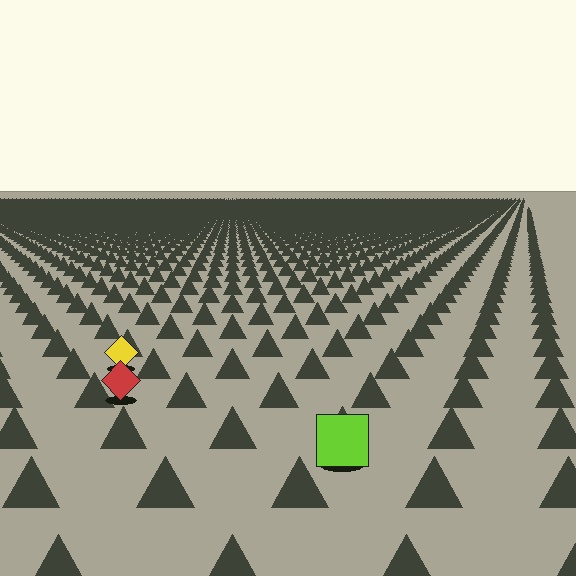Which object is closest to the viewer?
The lime square is closest. The texture marks near it are larger and more spread out.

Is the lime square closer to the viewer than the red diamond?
Yes. The lime square is closer — you can tell from the texture gradient: the ground texture is coarser near it.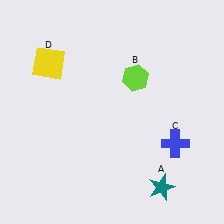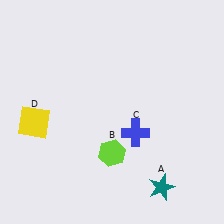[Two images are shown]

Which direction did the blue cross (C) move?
The blue cross (C) moved left.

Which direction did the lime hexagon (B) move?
The lime hexagon (B) moved down.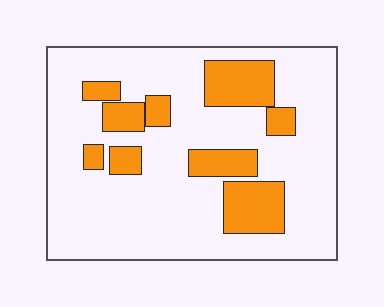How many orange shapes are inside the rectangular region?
9.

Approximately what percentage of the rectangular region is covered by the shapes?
Approximately 20%.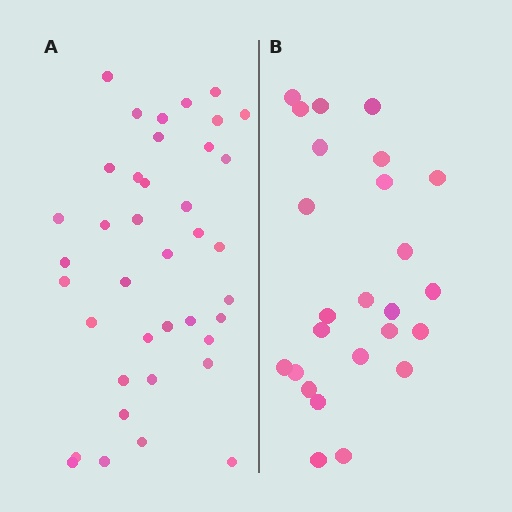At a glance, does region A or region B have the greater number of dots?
Region A (the left region) has more dots.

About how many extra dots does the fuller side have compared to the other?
Region A has approximately 15 more dots than region B.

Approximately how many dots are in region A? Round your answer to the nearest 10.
About 40 dots. (The exact count is 39, which rounds to 40.)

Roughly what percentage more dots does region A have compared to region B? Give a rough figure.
About 55% more.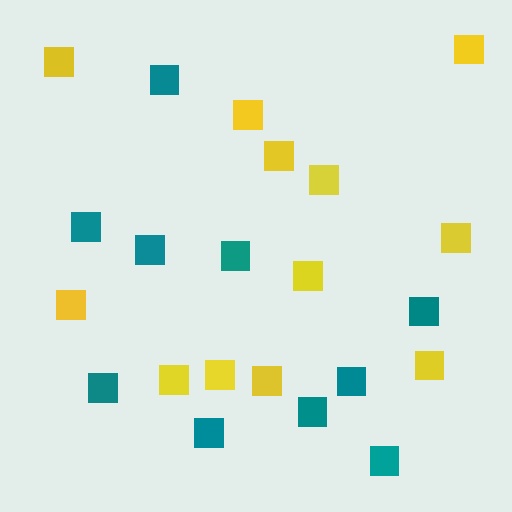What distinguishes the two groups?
There are 2 groups: one group of teal squares (10) and one group of yellow squares (12).